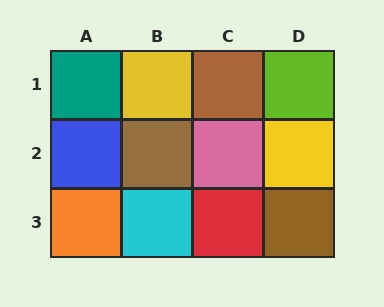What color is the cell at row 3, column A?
Orange.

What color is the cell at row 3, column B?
Cyan.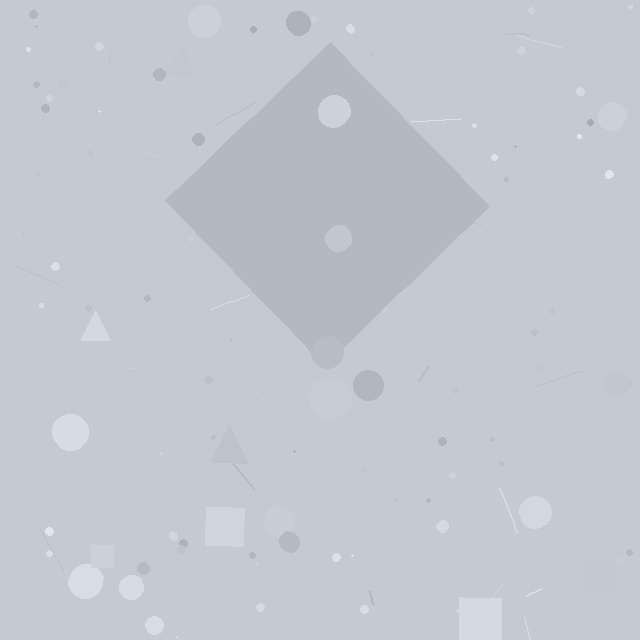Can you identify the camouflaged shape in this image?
The camouflaged shape is a diamond.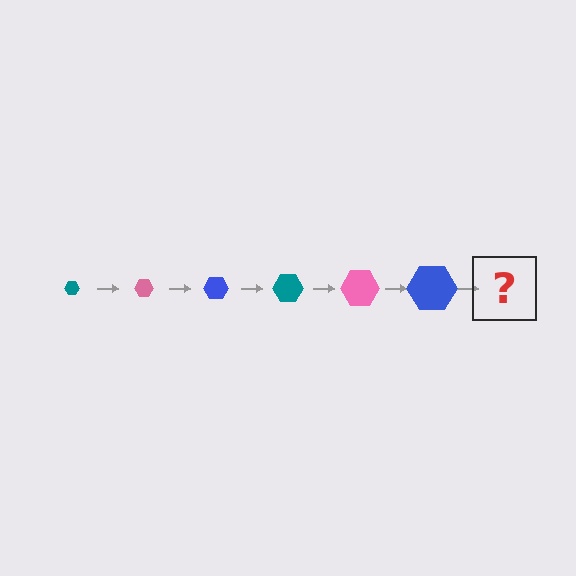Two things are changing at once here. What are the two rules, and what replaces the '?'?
The two rules are that the hexagon grows larger each step and the color cycles through teal, pink, and blue. The '?' should be a teal hexagon, larger than the previous one.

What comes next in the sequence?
The next element should be a teal hexagon, larger than the previous one.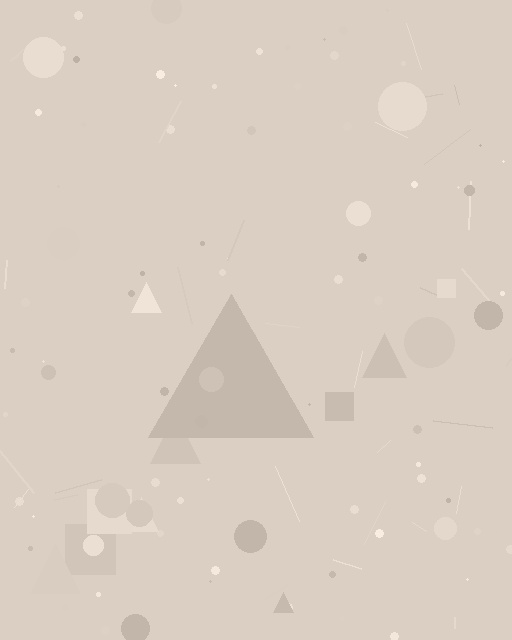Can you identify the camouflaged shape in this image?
The camouflaged shape is a triangle.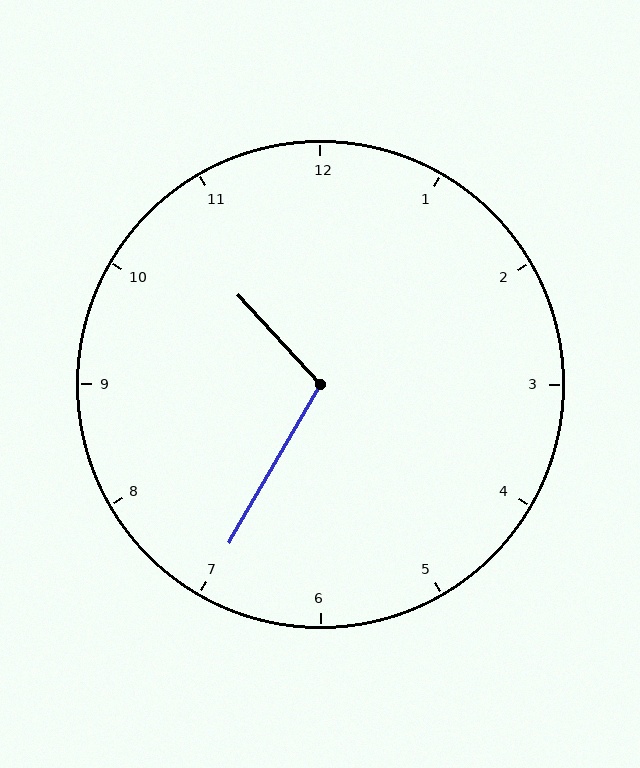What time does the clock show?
10:35.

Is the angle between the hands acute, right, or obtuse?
It is obtuse.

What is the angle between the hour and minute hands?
Approximately 108 degrees.